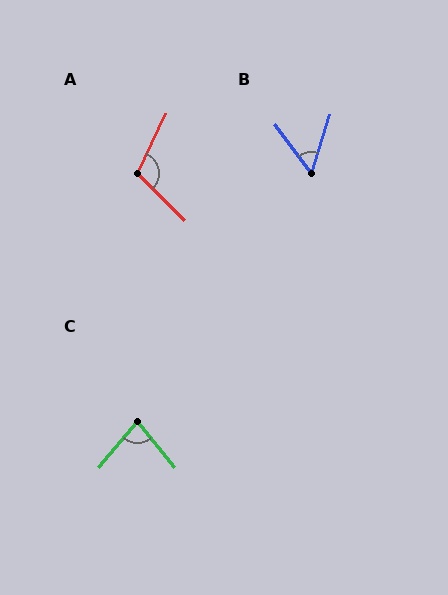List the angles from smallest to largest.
B (53°), C (78°), A (109°).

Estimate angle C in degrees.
Approximately 78 degrees.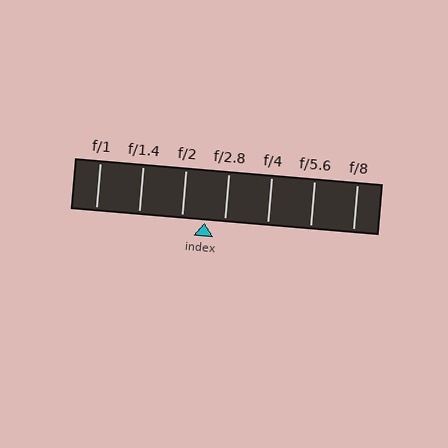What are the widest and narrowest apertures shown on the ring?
The widest aperture shown is f/1 and the narrowest is f/8.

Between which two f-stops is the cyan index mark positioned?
The index mark is between f/2 and f/2.8.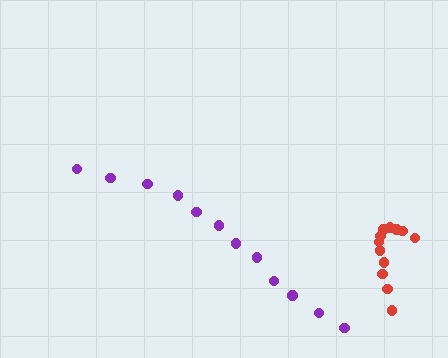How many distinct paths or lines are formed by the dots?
There are 2 distinct paths.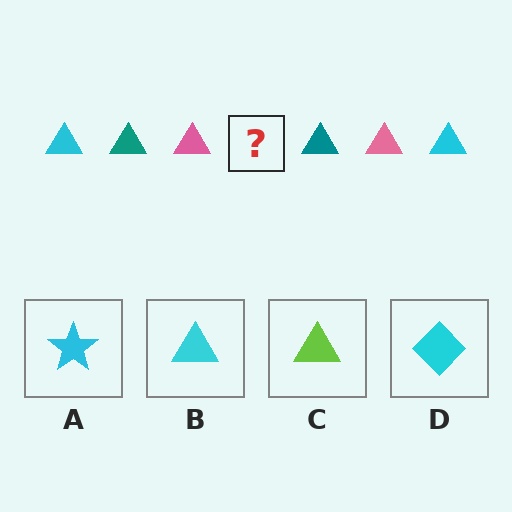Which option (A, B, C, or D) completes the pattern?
B.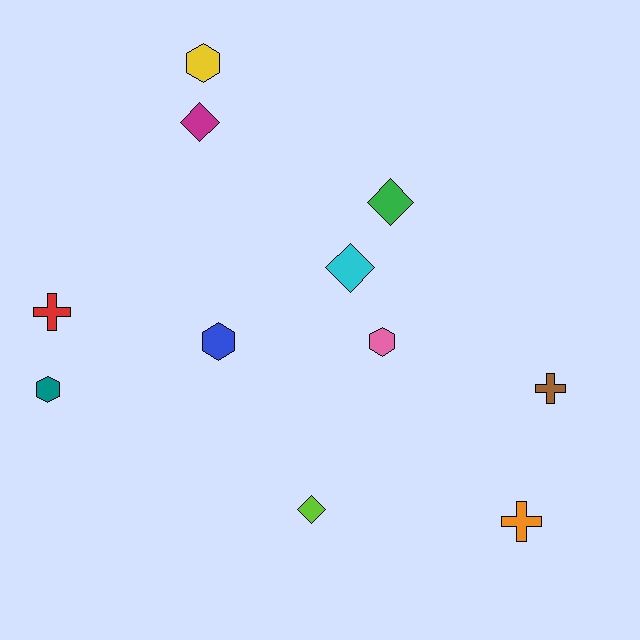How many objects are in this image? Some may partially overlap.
There are 11 objects.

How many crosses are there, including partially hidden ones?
There are 3 crosses.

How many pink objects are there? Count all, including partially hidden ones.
There is 1 pink object.